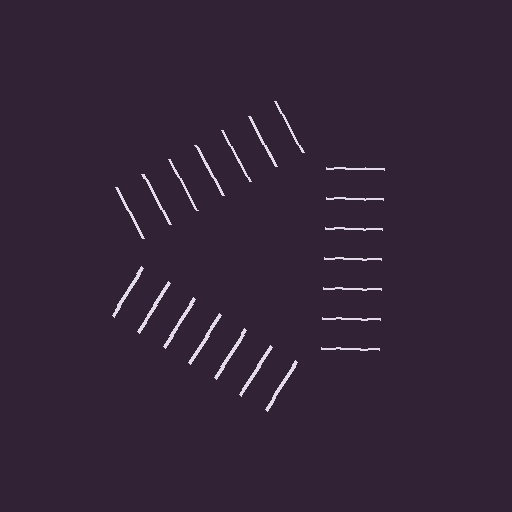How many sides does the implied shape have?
3 sides — the line-ends trace a triangle.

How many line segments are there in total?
21 — 7 along each of the 3 edges.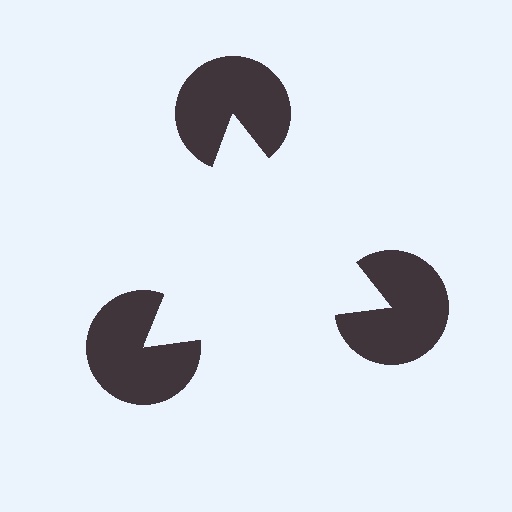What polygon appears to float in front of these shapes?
An illusory triangle — its edges are inferred from the aligned wedge cuts in the pac-man discs, not physically drawn.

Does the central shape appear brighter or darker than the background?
It typically appears slightly brighter than the background, even though no actual brightness change is drawn.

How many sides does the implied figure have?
3 sides.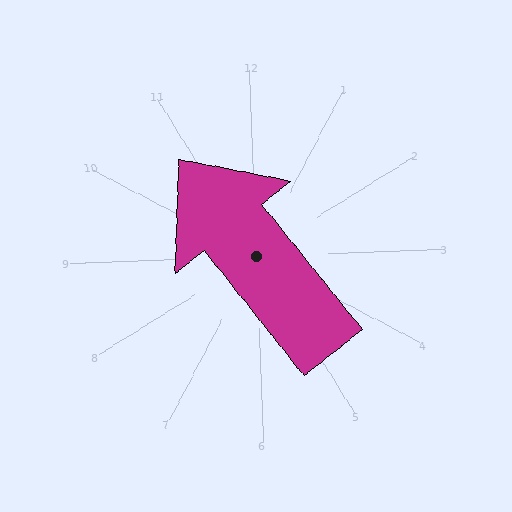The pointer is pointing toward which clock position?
Roughly 11 o'clock.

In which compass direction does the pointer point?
Northwest.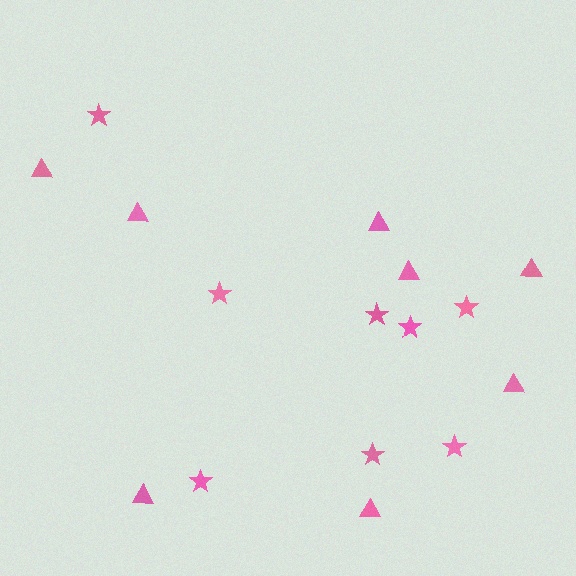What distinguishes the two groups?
There are 2 groups: one group of triangles (8) and one group of stars (8).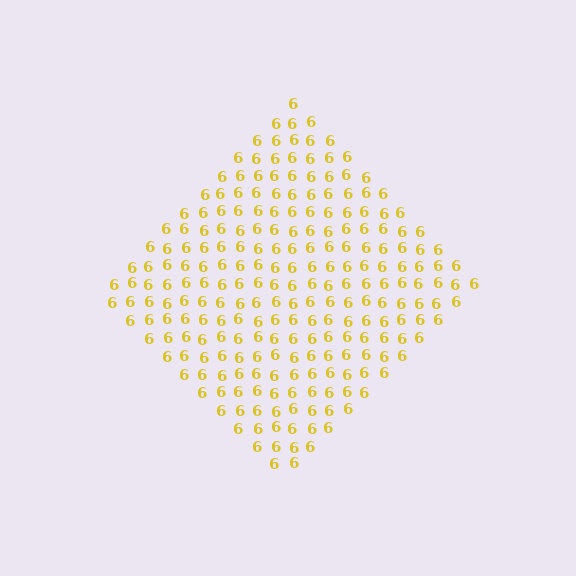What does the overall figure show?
The overall figure shows a diamond.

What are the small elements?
The small elements are digit 6's.